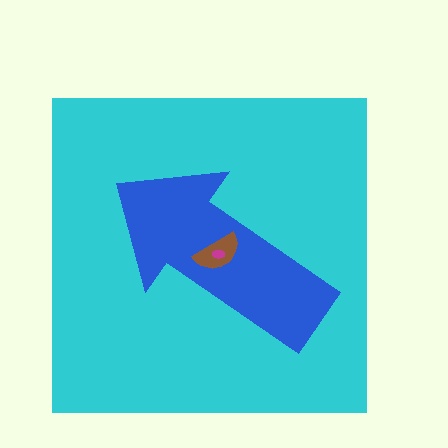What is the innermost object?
The magenta ellipse.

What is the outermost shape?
The cyan square.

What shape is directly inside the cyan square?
The blue arrow.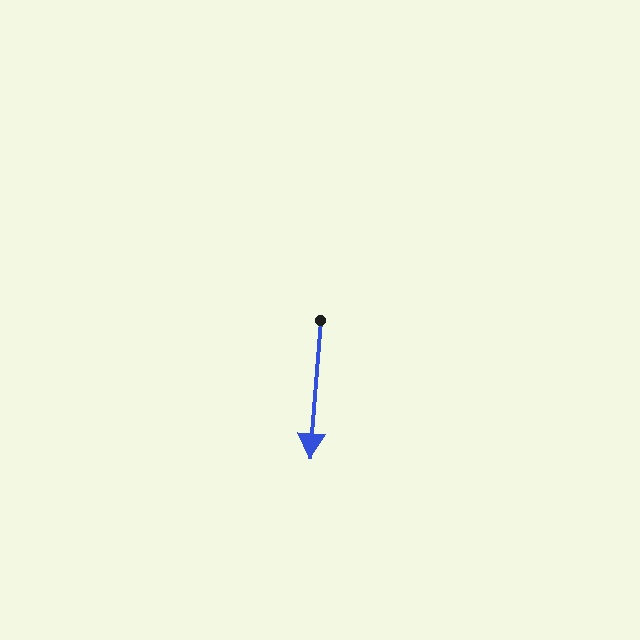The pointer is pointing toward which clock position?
Roughly 6 o'clock.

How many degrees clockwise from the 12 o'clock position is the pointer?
Approximately 184 degrees.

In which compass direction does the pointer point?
South.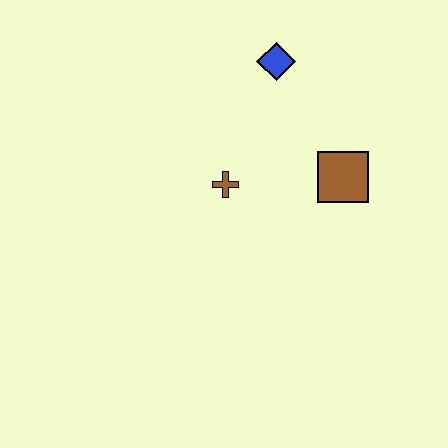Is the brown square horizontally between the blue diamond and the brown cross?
No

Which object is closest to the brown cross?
The brown square is closest to the brown cross.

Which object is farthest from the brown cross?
The blue diamond is farthest from the brown cross.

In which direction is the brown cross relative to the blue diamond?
The brown cross is below the blue diamond.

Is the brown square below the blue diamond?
Yes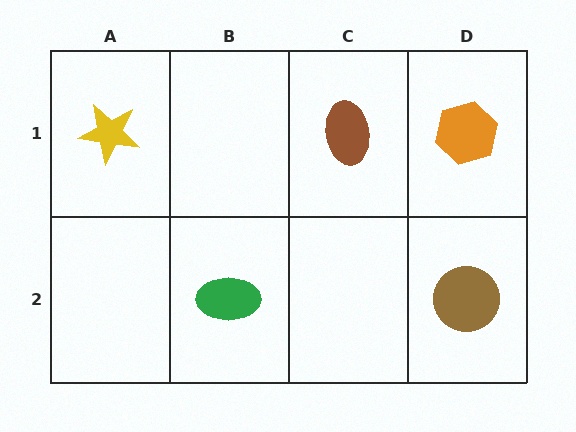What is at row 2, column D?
A brown circle.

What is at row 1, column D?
An orange hexagon.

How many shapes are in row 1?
3 shapes.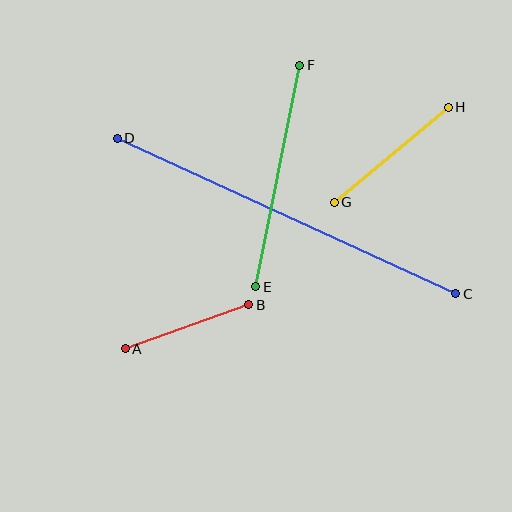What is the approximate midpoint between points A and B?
The midpoint is at approximately (187, 327) pixels.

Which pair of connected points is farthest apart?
Points C and D are farthest apart.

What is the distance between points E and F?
The distance is approximately 226 pixels.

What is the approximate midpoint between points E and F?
The midpoint is at approximately (278, 176) pixels.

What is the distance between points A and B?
The distance is approximately 131 pixels.